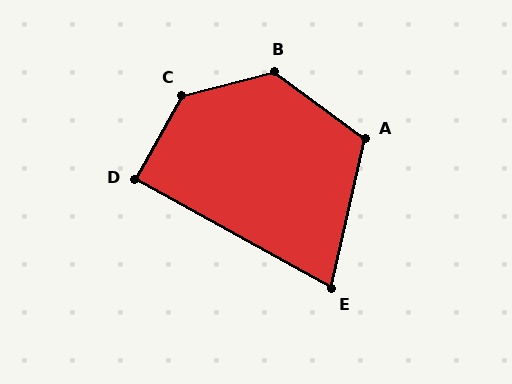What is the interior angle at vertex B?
Approximately 129 degrees (obtuse).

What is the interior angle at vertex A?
Approximately 113 degrees (obtuse).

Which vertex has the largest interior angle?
C, at approximately 133 degrees.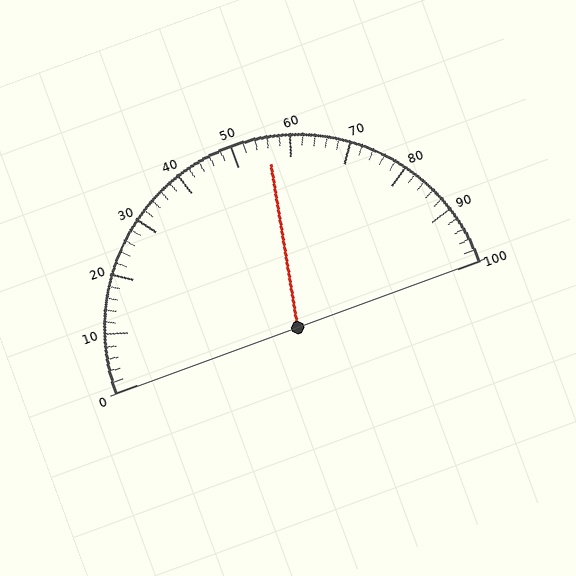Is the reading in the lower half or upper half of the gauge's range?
The reading is in the upper half of the range (0 to 100).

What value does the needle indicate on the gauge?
The needle indicates approximately 56.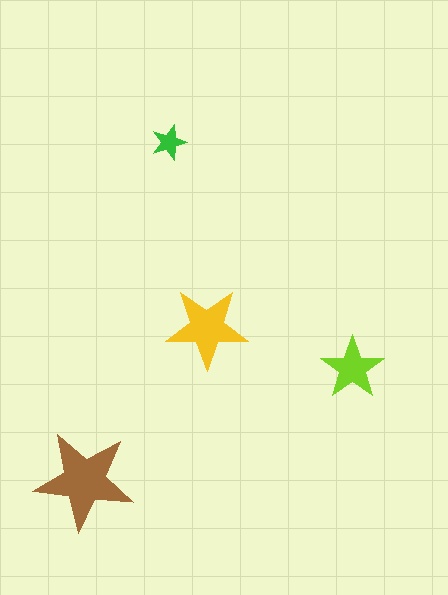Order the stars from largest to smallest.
the brown one, the yellow one, the lime one, the green one.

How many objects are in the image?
There are 4 objects in the image.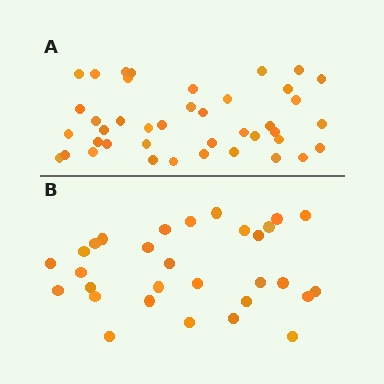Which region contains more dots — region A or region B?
Region A (the top region) has more dots.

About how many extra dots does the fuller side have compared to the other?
Region A has roughly 12 or so more dots than region B.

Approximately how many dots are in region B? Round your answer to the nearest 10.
About 30 dots.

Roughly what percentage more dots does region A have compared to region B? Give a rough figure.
About 35% more.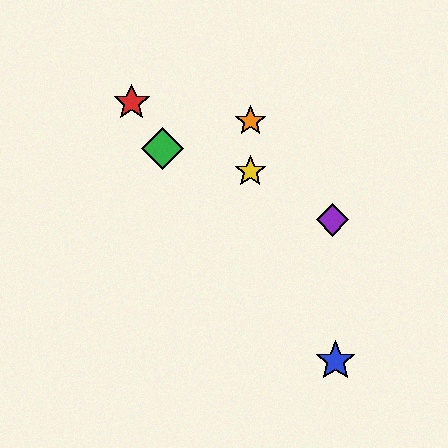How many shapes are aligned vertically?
2 shapes (the yellow star, the orange star) are aligned vertically.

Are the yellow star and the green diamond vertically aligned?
No, the yellow star is at x≈250 and the green diamond is at x≈162.